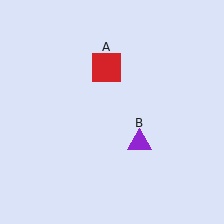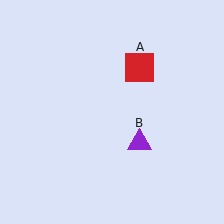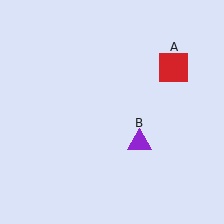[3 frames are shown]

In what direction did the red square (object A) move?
The red square (object A) moved right.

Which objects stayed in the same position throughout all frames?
Purple triangle (object B) remained stationary.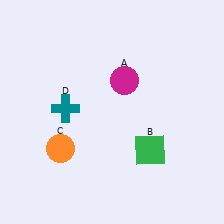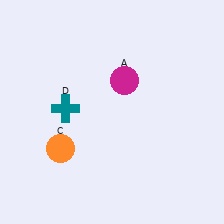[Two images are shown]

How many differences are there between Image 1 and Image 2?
There is 1 difference between the two images.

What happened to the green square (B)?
The green square (B) was removed in Image 2. It was in the bottom-right area of Image 1.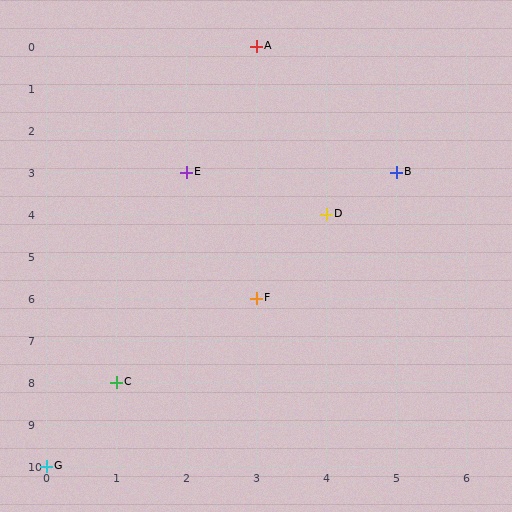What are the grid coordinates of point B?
Point B is at grid coordinates (5, 3).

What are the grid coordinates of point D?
Point D is at grid coordinates (4, 4).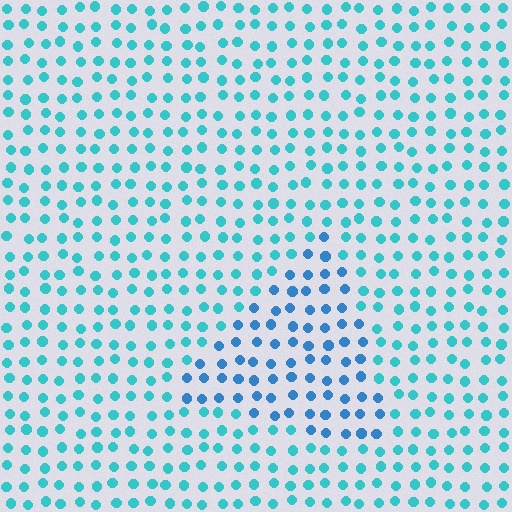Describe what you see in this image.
The image is filled with small cyan elements in a uniform arrangement. A triangle-shaped region is visible where the elements are tinted to a slightly different hue, forming a subtle color boundary.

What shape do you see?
I see a triangle.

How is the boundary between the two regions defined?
The boundary is defined purely by a slight shift in hue (about 28 degrees). Spacing, size, and orientation are identical on both sides.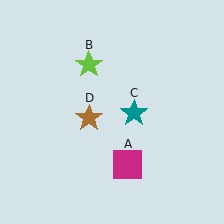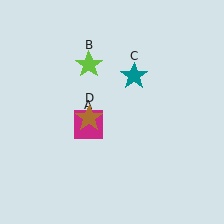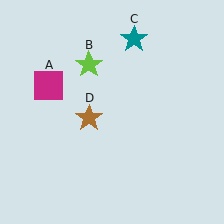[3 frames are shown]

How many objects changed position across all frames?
2 objects changed position: magenta square (object A), teal star (object C).